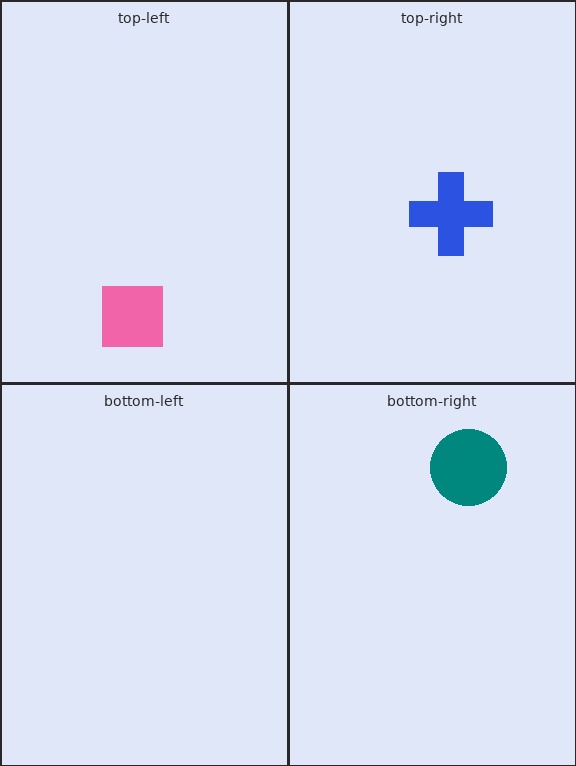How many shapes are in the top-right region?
1.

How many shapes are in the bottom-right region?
1.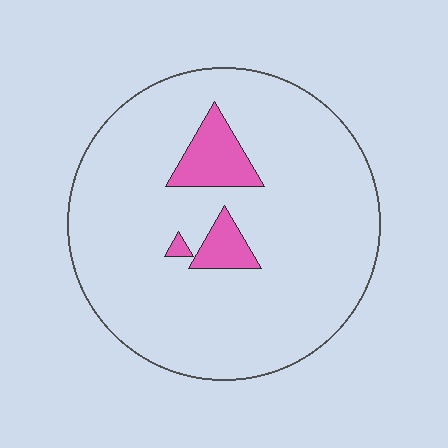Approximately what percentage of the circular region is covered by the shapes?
Approximately 10%.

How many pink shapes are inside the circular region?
3.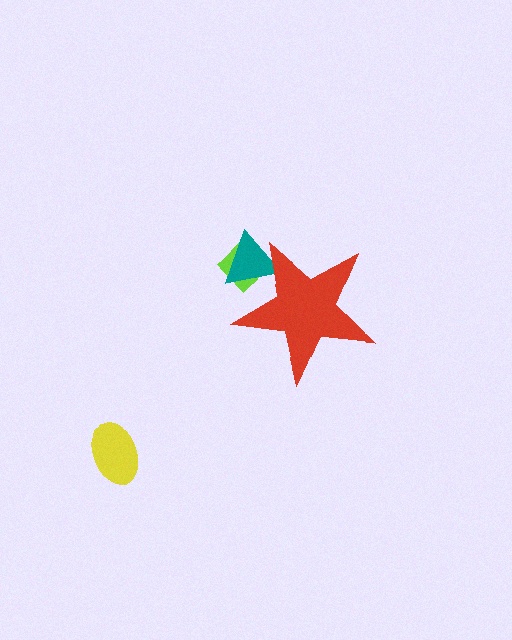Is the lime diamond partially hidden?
Yes, the lime diamond is partially hidden behind the red star.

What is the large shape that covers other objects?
A red star.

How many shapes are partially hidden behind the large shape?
2 shapes are partially hidden.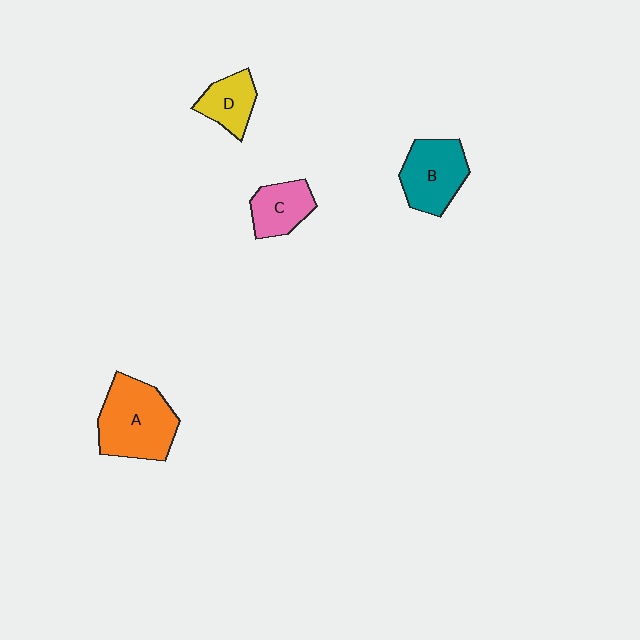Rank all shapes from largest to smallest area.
From largest to smallest: A (orange), B (teal), C (pink), D (yellow).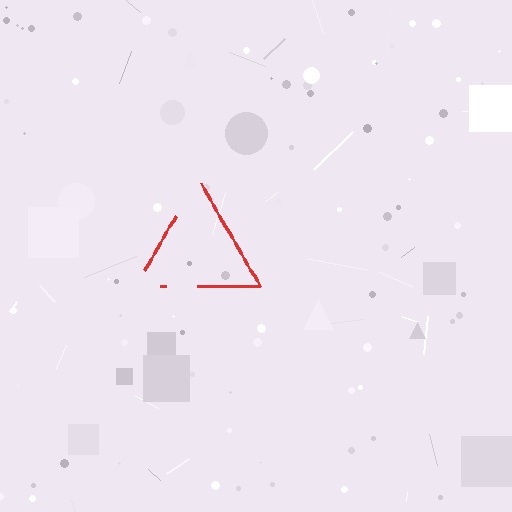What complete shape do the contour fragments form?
The contour fragments form a triangle.